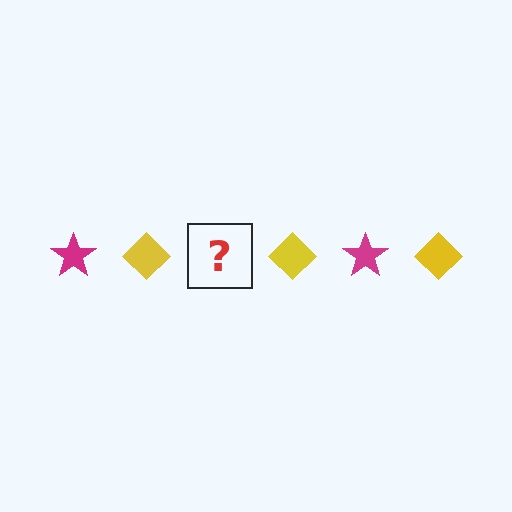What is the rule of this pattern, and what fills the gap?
The rule is that the pattern alternates between magenta star and yellow diamond. The gap should be filled with a magenta star.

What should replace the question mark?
The question mark should be replaced with a magenta star.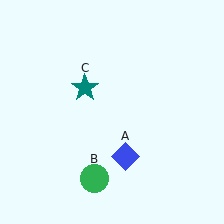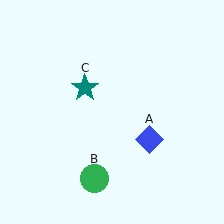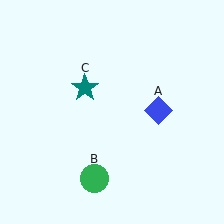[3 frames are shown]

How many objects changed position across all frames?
1 object changed position: blue diamond (object A).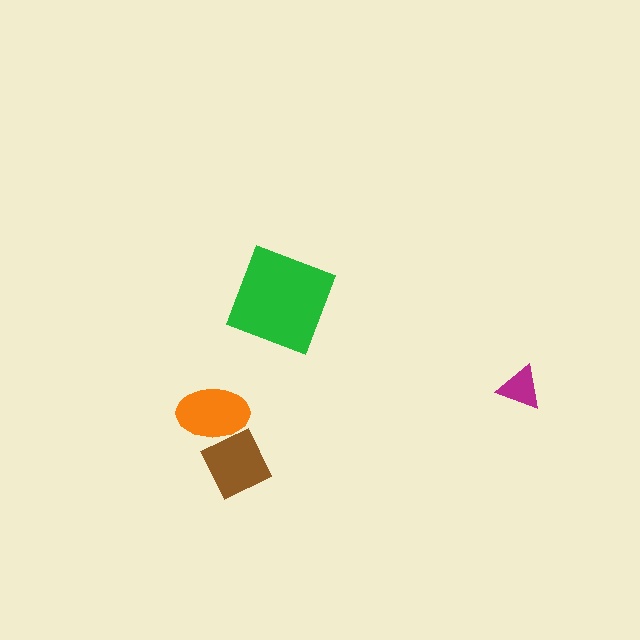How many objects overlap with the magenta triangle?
0 objects overlap with the magenta triangle.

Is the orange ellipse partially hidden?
Yes, it is partially covered by another shape.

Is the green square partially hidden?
No, no other shape covers it.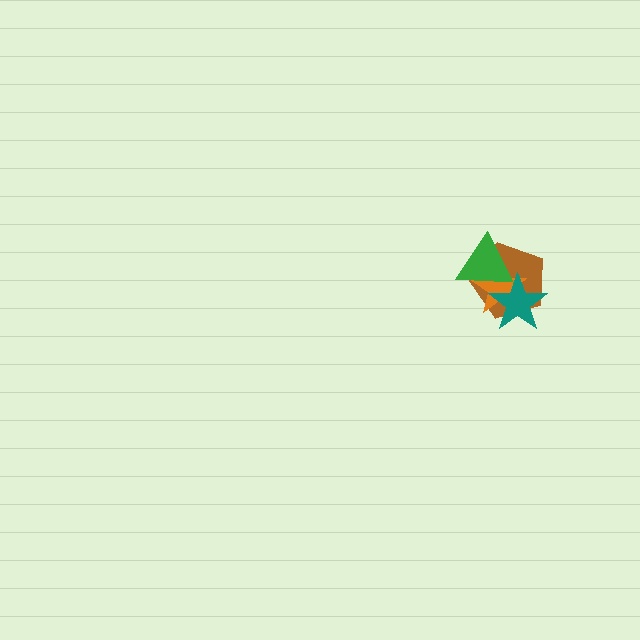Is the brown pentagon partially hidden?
Yes, it is partially covered by another shape.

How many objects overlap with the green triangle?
3 objects overlap with the green triangle.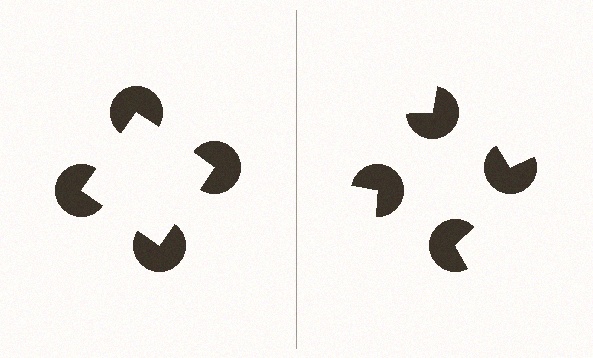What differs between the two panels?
The pac-man discs are positioned identically on both sides; only the wedge orientations differ. On the left they align to a square; on the right they are misaligned.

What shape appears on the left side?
An illusory square.